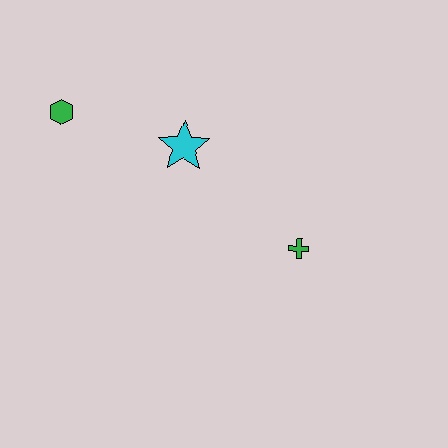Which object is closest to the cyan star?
The green hexagon is closest to the cyan star.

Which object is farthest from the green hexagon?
The green cross is farthest from the green hexagon.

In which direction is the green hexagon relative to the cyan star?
The green hexagon is to the left of the cyan star.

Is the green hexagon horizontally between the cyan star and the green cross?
No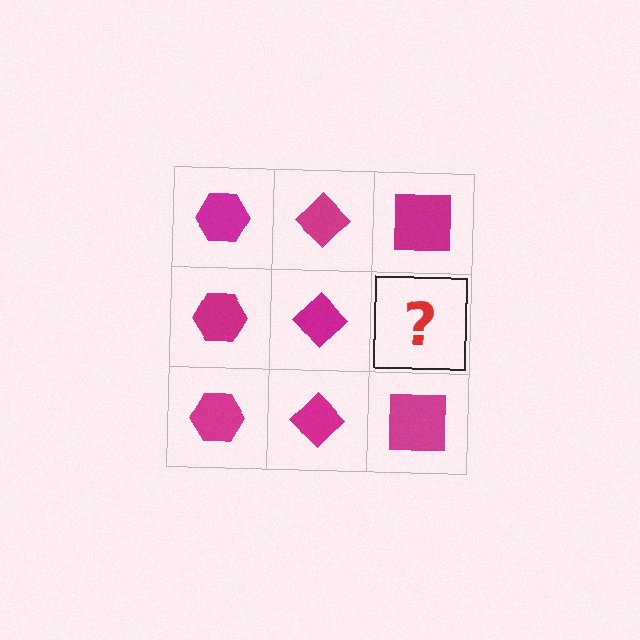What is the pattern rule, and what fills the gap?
The rule is that each column has a consistent shape. The gap should be filled with a magenta square.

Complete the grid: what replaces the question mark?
The question mark should be replaced with a magenta square.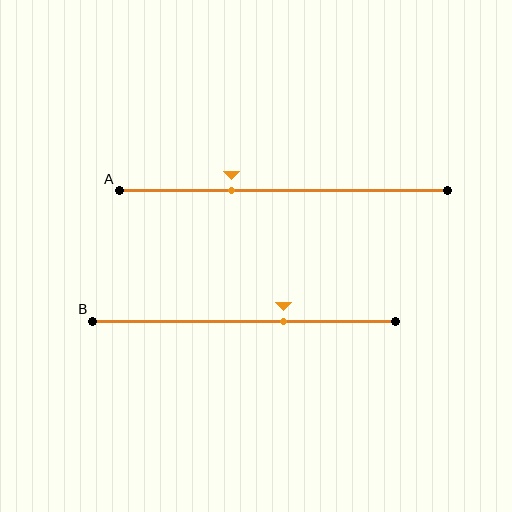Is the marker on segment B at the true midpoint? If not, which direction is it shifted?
No, the marker on segment B is shifted to the right by about 13% of the segment length.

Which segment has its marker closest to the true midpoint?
Segment B has its marker closest to the true midpoint.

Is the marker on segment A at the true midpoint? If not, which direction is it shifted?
No, the marker on segment A is shifted to the left by about 16% of the segment length.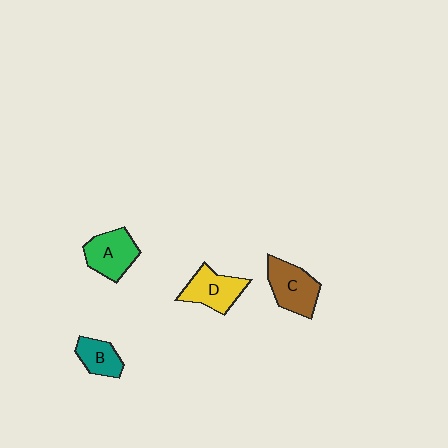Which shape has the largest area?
Shape C (brown).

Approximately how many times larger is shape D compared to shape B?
Approximately 1.4 times.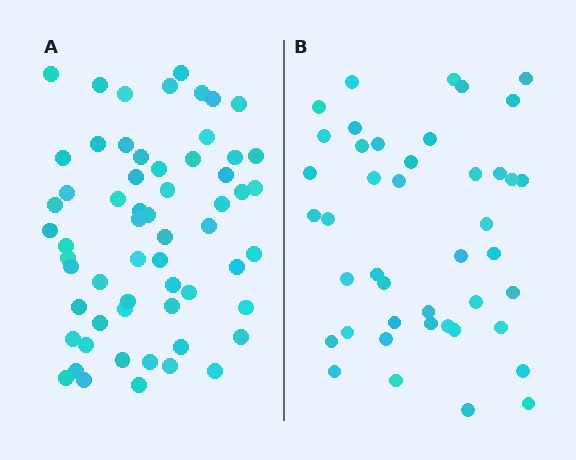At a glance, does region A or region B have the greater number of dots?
Region A (the left region) has more dots.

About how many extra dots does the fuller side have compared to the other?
Region A has approximately 15 more dots than region B.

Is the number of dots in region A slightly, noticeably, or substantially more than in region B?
Region A has noticeably more, but not dramatically so. The ratio is roughly 1.4 to 1.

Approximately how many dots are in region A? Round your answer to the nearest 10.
About 60 dots.